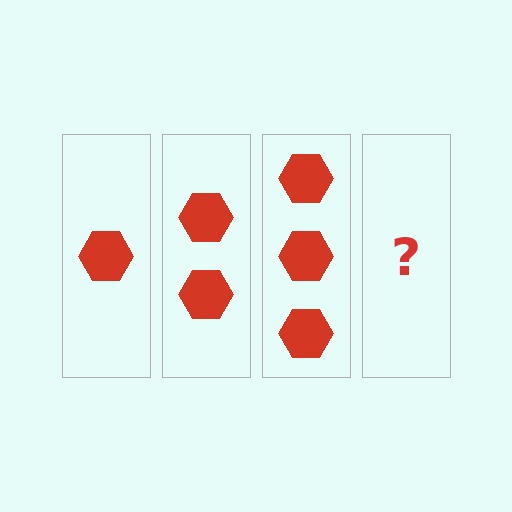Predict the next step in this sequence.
The next step is 4 hexagons.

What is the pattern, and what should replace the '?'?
The pattern is that each step adds one more hexagon. The '?' should be 4 hexagons.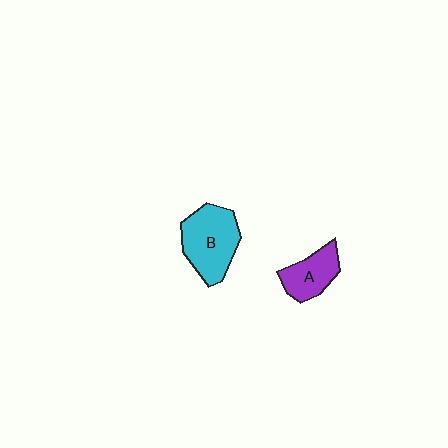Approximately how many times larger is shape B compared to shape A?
Approximately 1.6 times.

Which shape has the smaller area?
Shape A (purple).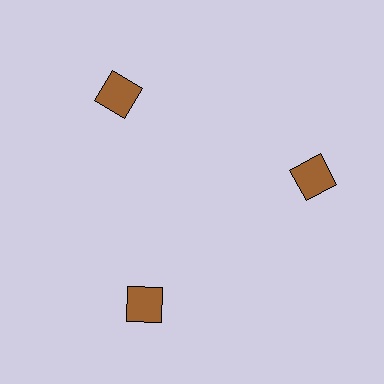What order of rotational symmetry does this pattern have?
This pattern has 3-fold rotational symmetry.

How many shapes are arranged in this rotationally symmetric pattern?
There are 3 shapes, arranged in 3 groups of 1.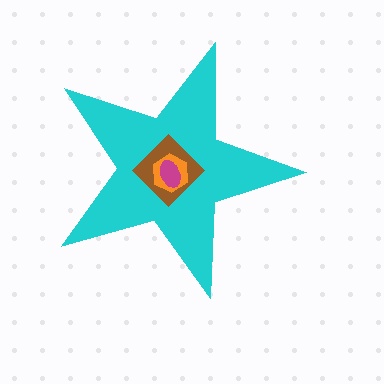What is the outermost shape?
The cyan star.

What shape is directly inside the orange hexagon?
The magenta ellipse.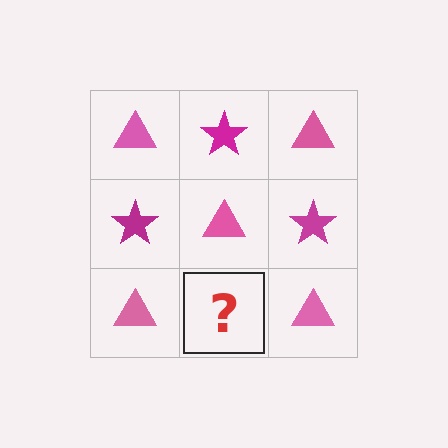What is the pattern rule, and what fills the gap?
The rule is that it alternates pink triangle and magenta star in a checkerboard pattern. The gap should be filled with a magenta star.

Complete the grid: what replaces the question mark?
The question mark should be replaced with a magenta star.